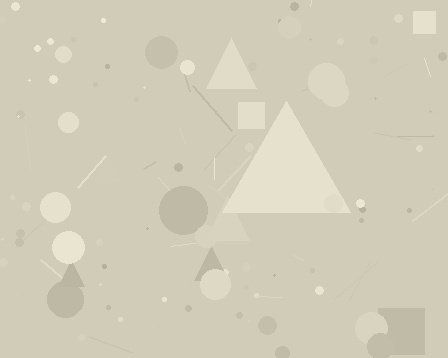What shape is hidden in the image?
A triangle is hidden in the image.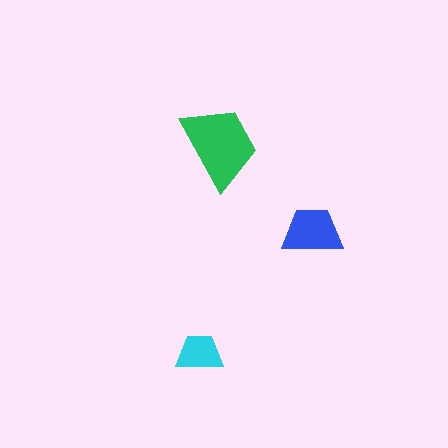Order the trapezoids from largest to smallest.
the green one, the blue one, the cyan one.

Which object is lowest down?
The cyan trapezoid is bottommost.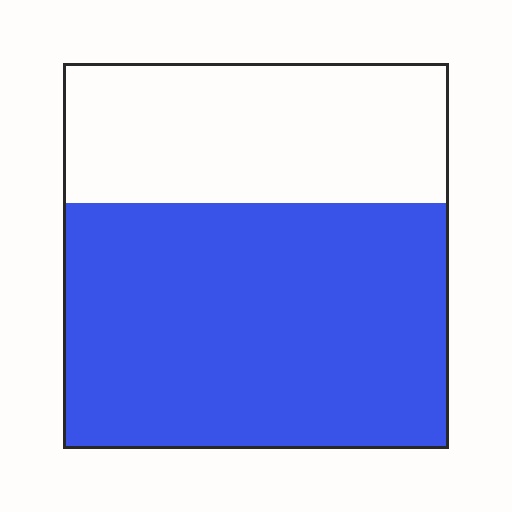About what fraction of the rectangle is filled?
About five eighths (5/8).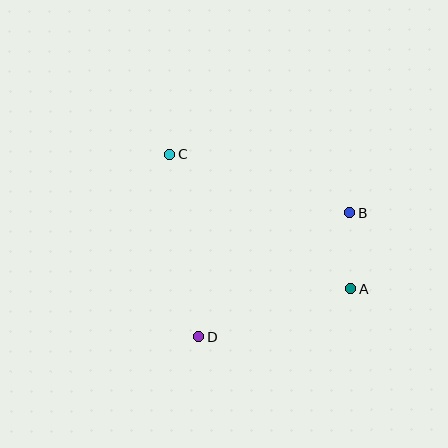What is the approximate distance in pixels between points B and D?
The distance between B and D is approximately 196 pixels.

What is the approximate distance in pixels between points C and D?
The distance between C and D is approximately 185 pixels.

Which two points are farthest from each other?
Points A and C are farthest from each other.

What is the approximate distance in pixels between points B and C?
The distance between B and C is approximately 189 pixels.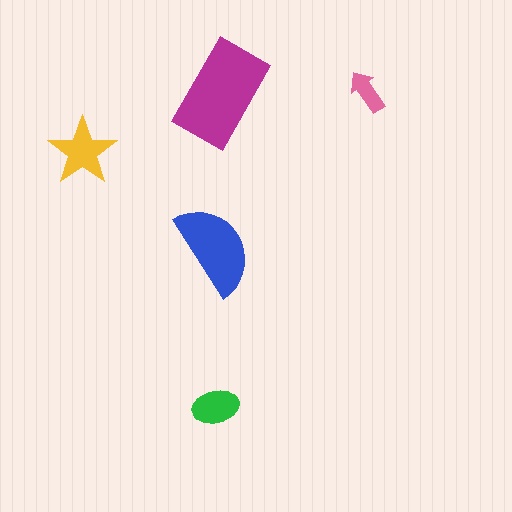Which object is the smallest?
The pink arrow.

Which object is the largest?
The magenta rectangle.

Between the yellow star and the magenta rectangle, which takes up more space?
The magenta rectangle.